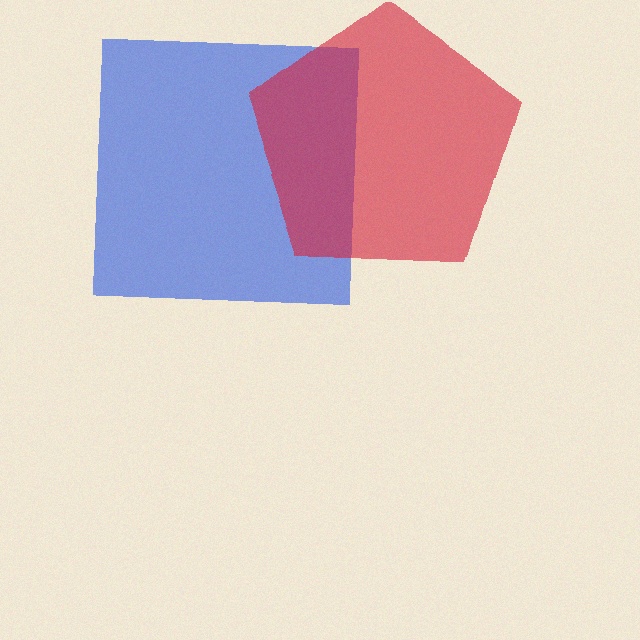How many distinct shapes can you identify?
There are 2 distinct shapes: a blue square, a red pentagon.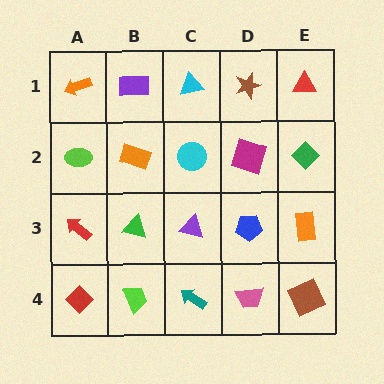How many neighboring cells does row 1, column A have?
2.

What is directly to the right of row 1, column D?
A red triangle.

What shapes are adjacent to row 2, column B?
A purple rectangle (row 1, column B), a green triangle (row 3, column B), a lime ellipse (row 2, column A), a cyan circle (row 2, column C).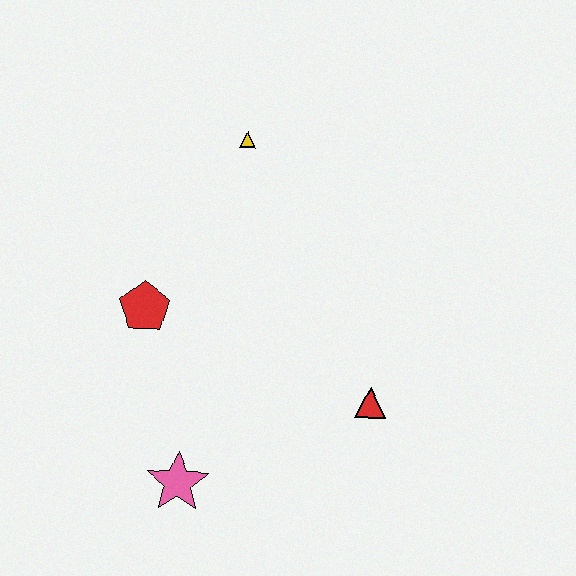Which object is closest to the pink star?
The red pentagon is closest to the pink star.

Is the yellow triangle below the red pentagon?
No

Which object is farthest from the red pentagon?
The red triangle is farthest from the red pentagon.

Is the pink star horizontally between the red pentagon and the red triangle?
Yes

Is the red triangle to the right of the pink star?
Yes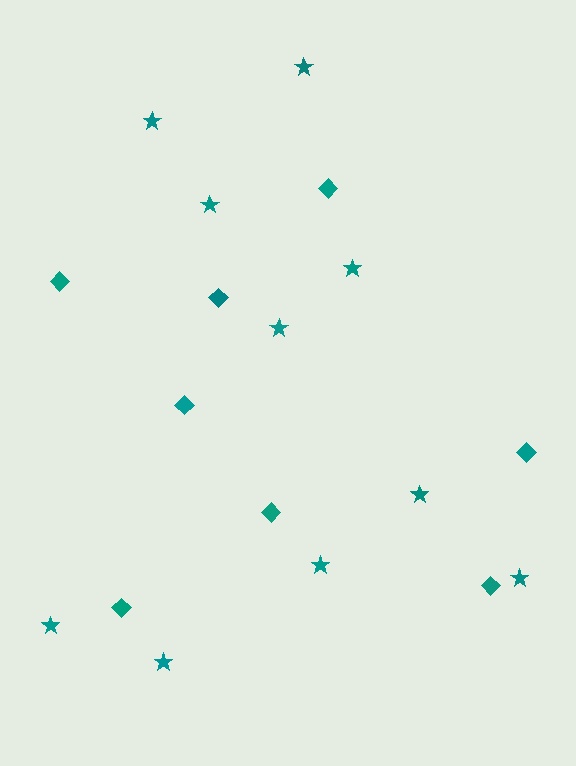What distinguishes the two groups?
There are 2 groups: one group of stars (10) and one group of diamonds (8).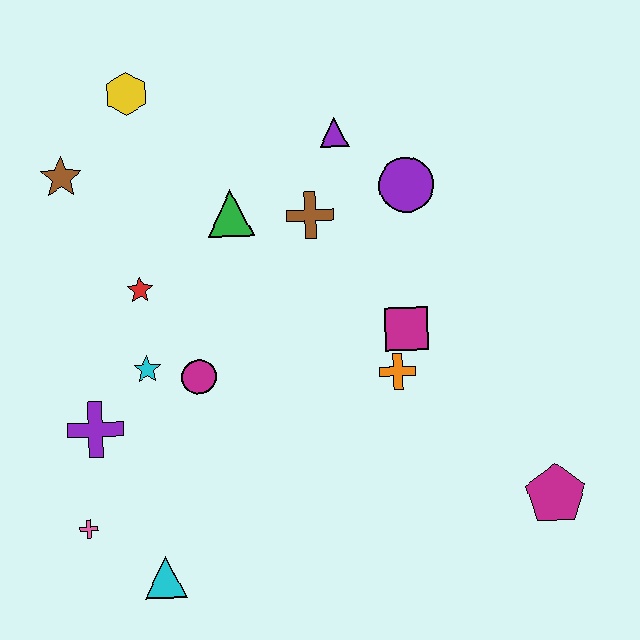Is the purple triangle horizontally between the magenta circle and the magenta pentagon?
Yes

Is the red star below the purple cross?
No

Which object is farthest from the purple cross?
The magenta pentagon is farthest from the purple cross.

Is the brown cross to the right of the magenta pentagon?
No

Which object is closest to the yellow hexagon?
The brown star is closest to the yellow hexagon.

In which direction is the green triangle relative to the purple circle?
The green triangle is to the left of the purple circle.